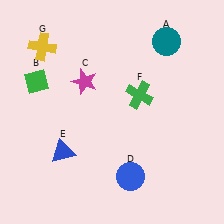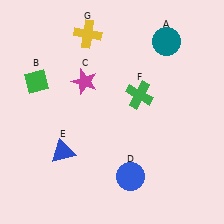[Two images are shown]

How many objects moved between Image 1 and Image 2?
1 object moved between the two images.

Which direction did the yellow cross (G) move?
The yellow cross (G) moved right.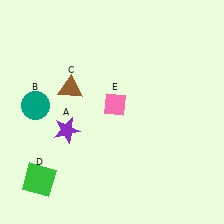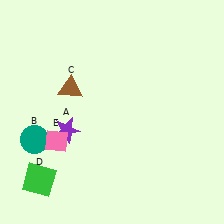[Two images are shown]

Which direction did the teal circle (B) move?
The teal circle (B) moved down.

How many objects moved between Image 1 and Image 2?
2 objects moved between the two images.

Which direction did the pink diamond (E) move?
The pink diamond (E) moved left.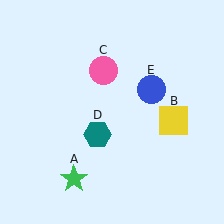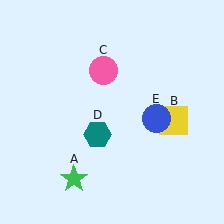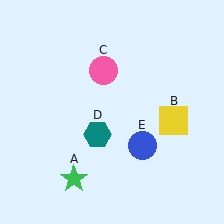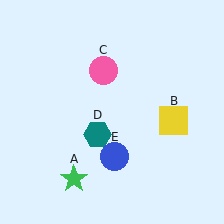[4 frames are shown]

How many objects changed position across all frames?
1 object changed position: blue circle (object E).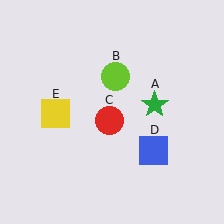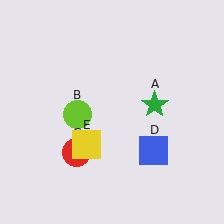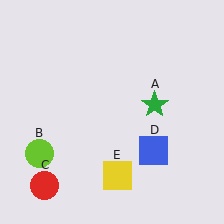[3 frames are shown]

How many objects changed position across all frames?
3 objects changed position: lime circle (object B), red circle (object C), yellow square (object E).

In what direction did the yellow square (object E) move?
The yellow square (object E) moved down and to the right.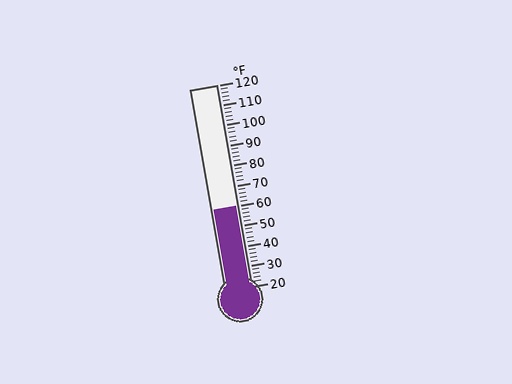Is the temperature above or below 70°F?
The temperature is below 70°F.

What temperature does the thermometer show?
The thermometer shows approximately 60°F.